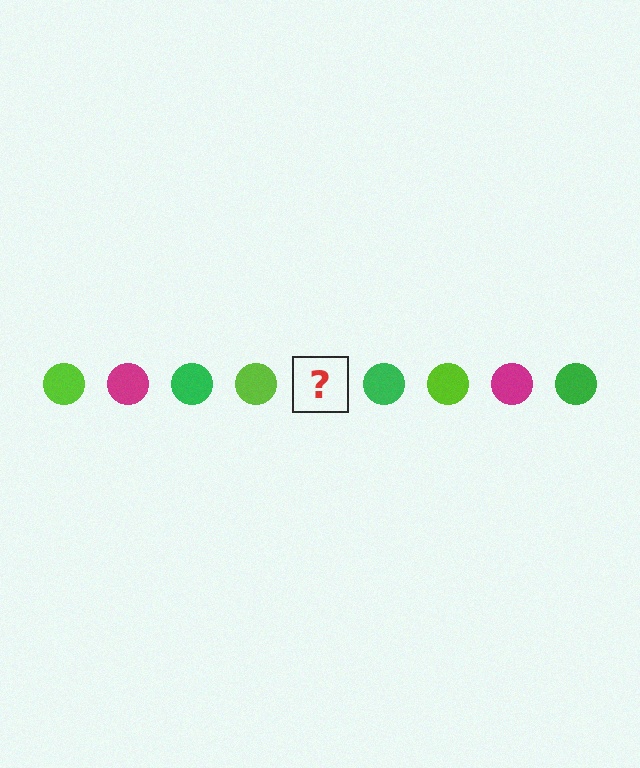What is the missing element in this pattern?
The missing element is a magenta circle.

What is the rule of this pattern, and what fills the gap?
The rule is that the pattern cycles through lime, magenta, green circles. The gap should be filled with a magenta circle.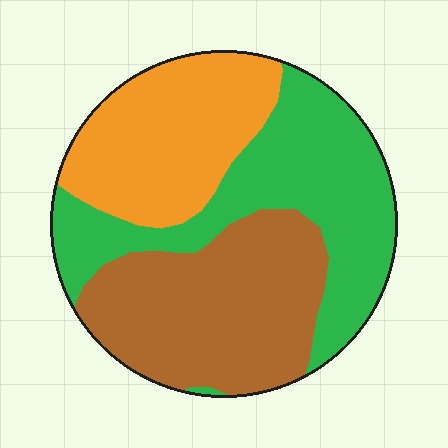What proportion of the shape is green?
Green takes up about three eighths (3/8) of the shape.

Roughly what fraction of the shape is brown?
Brown takes up about one third (1/3) of the shape.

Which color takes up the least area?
Orange, at roughly 30%.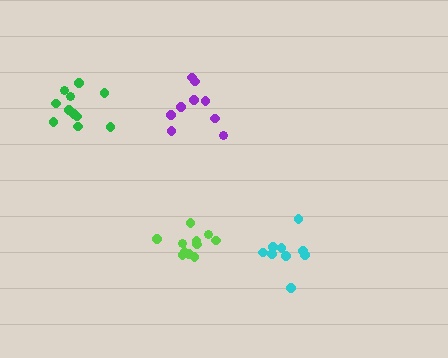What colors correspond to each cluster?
The clusters are colored: lime, purple, green, cyan.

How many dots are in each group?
Group 1: 11 dots, Group 2: 9 dots, Group 3: 11 dots, Group 4: 9 dots (40 total).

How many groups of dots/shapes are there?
There are 4 groups.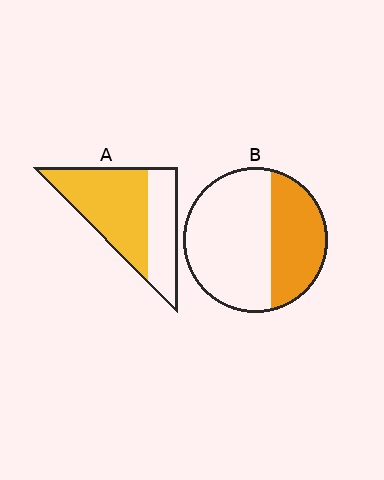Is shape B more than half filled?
No.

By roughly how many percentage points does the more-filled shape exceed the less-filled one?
By roughly 25 percentage points (A over B).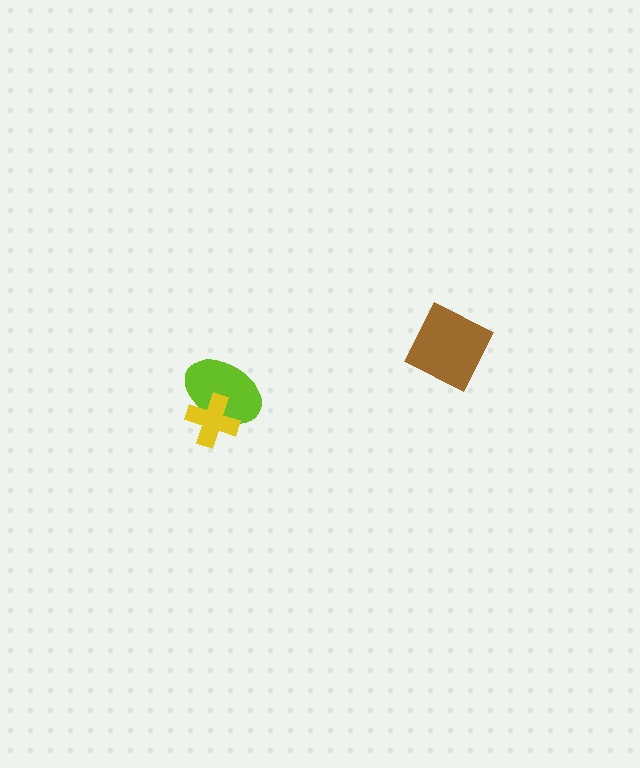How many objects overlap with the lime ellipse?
1 object overlaps with the lime ellipse.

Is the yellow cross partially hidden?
No, no other shape covers it.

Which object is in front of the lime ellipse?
The yellow cross is in front of the lime ellipse.